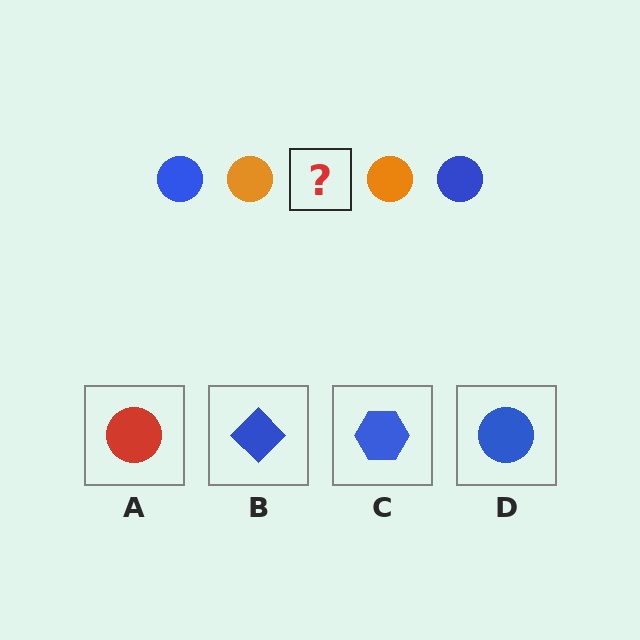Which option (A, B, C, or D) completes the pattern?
D.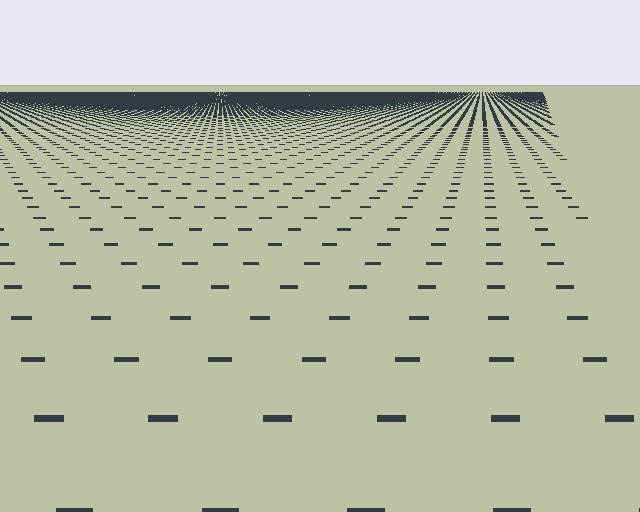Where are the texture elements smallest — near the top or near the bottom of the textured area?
Near the top.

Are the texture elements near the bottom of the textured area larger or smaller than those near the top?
Larger. Near the bottom, elements are closer to the viewer and appear at a bigger on-screen size.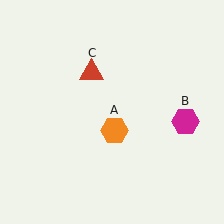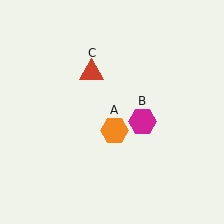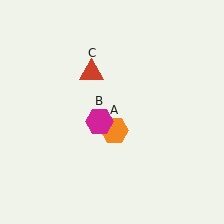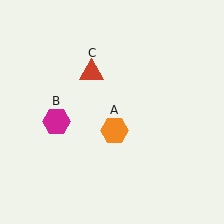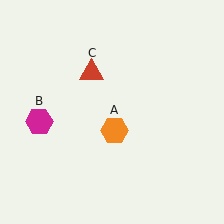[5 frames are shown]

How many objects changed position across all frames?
1 object changed position: magenta hexagon (object B).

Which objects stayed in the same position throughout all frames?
Orange hexagon (object A) and red triangle (object C) remained stationary.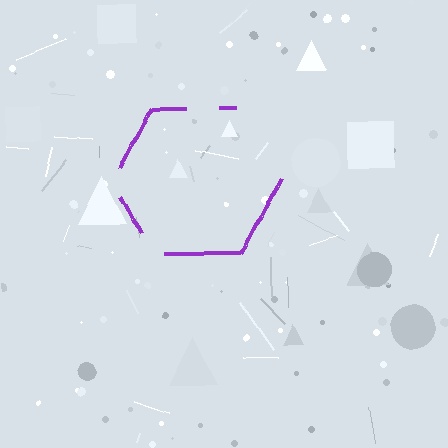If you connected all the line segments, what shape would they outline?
They would outline a hexagon.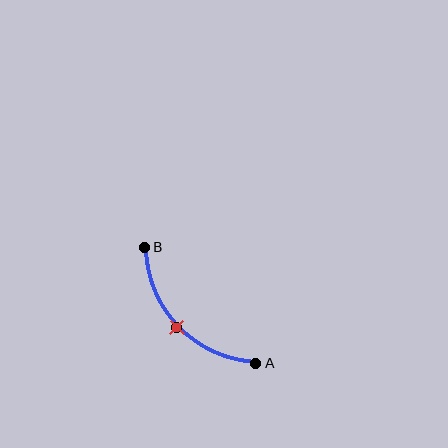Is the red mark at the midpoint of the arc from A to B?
Yes. The red mark lies on the arc at equal arc-length from both A and B — it is the arc midpoint.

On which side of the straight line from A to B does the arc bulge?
The arc bulges below and to the left of the straight line connecting A and B.